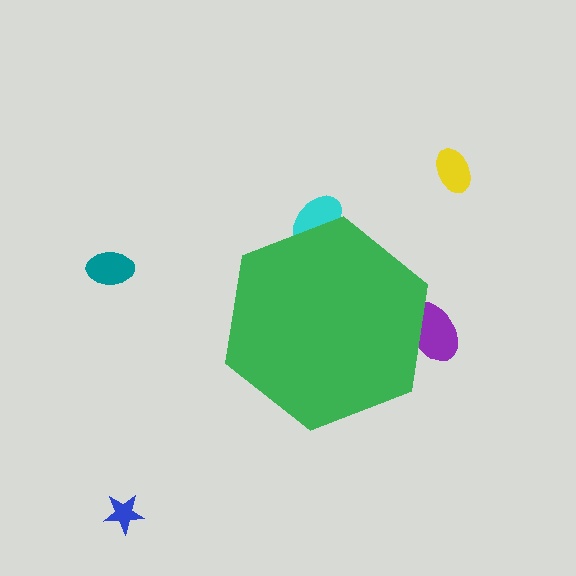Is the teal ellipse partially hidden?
No, the teal ellipse is fully visible.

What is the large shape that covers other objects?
A green hexagon.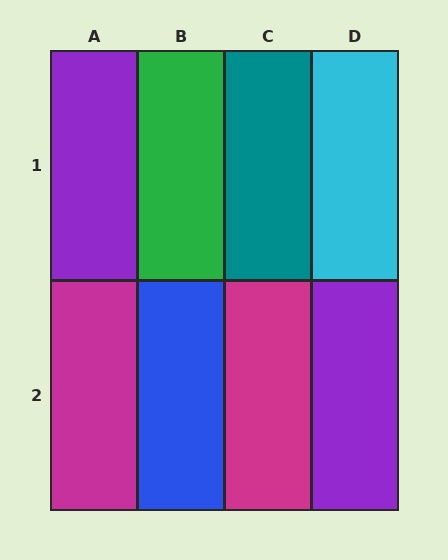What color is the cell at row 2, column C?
Magenta.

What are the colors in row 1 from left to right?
Purple, green, teal, cyan.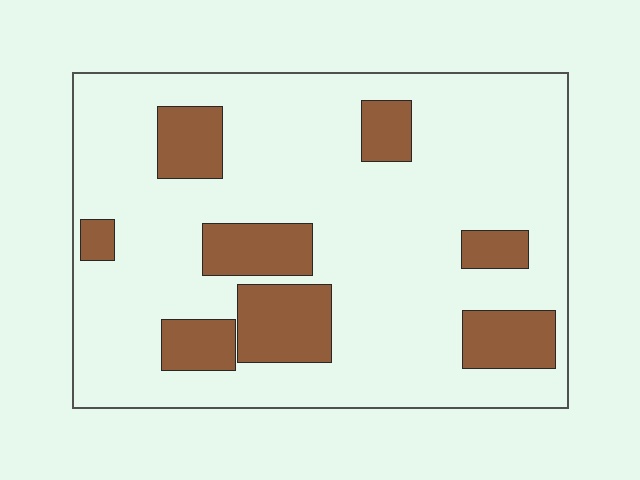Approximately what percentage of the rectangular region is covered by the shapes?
Approximately 20%.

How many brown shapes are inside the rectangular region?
8.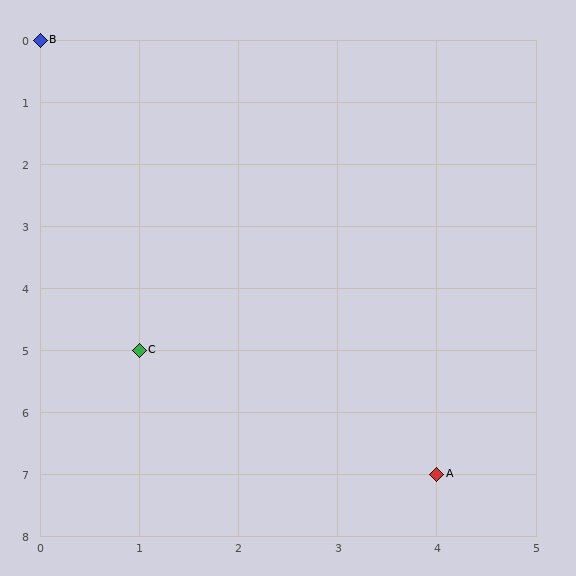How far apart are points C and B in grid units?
Points C and B are 1 column and 5 rows apart (about 5.1 grid units diagonally).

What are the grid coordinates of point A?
Point A is at grid coordinates (4, 7).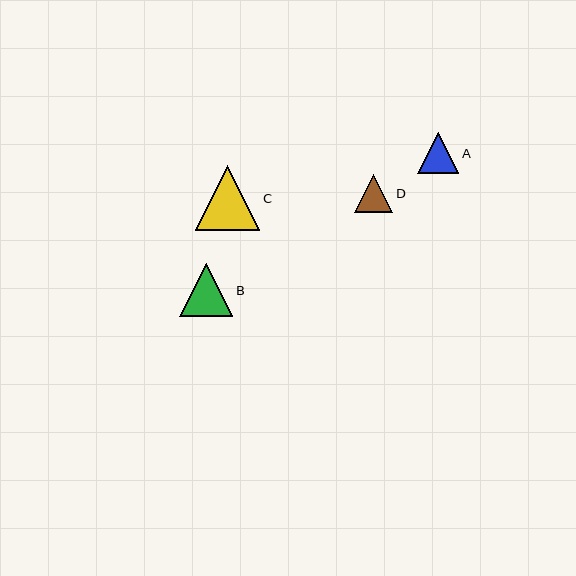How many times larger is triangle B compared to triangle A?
Triangle B is approximately 1.3 times the size of triangle A.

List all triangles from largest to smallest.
From largest to smallest: C, B, A, D.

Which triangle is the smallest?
Triangle D is the smallest with a size of approximately 38 pixels.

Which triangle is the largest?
Triangle C is the largest with a size of approximately 64 pixels.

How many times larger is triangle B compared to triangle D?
Triangle B is approximately 1.4 times the size of triangle D.